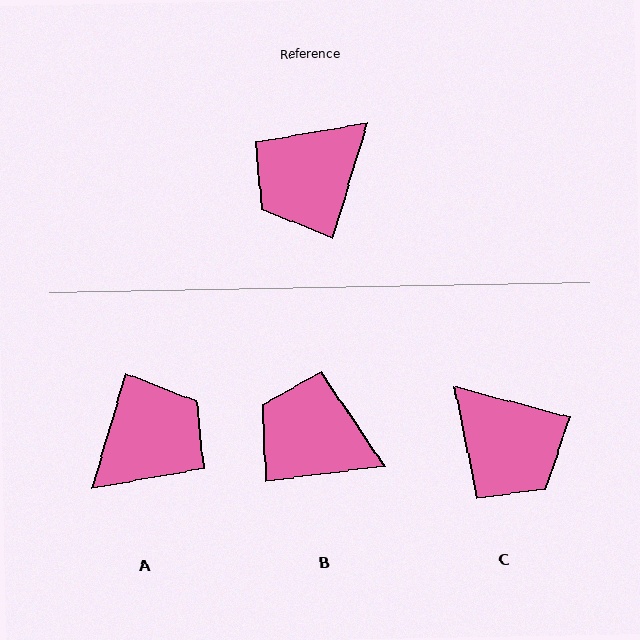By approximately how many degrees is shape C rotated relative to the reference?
Approximately 92 degrees counter-clockwise.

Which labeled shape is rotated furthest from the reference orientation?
A, about 179 degrees away.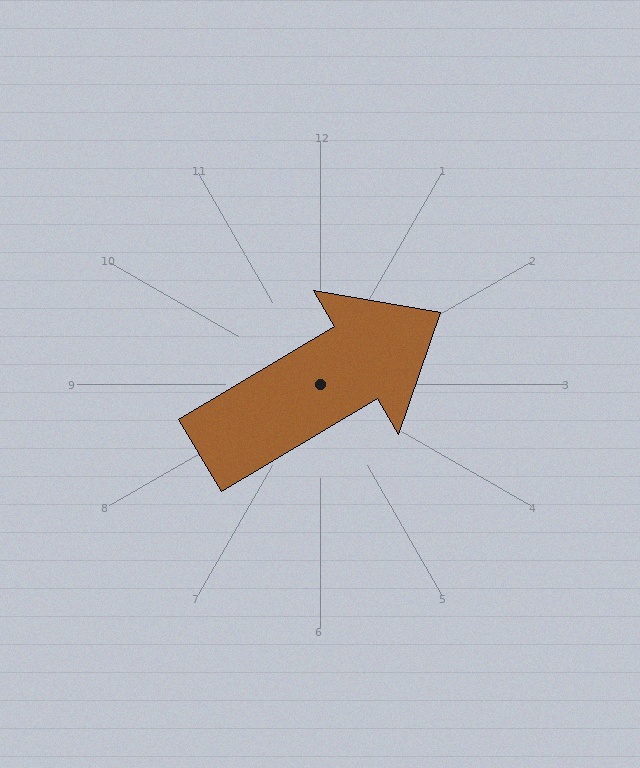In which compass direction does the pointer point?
Northeast.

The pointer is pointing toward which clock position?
Roughly 2 o'clock.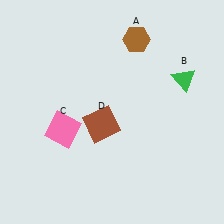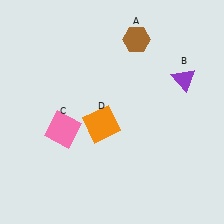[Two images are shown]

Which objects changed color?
B changed from green to purple. D changed from brown to orange.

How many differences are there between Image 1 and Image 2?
There are 2 differences between the two images.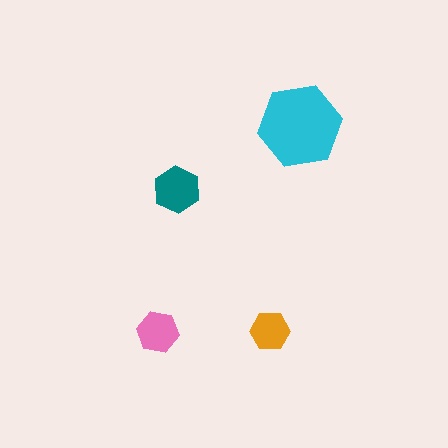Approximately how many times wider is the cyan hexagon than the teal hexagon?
About 2 times wider.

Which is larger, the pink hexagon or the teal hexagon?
The teal one.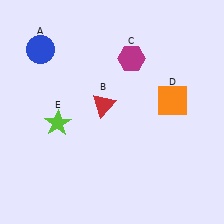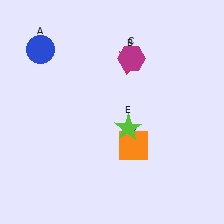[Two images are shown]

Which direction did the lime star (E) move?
The lime star (E) moved right.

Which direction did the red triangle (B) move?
The red triangle (B) moved up.